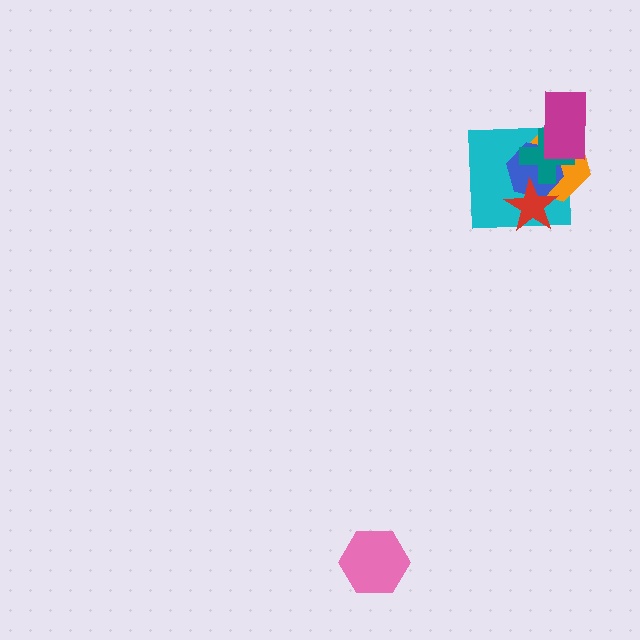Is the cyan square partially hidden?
Yes, it is partially covered by another shape.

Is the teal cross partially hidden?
Yes, it is partially covered by another shape.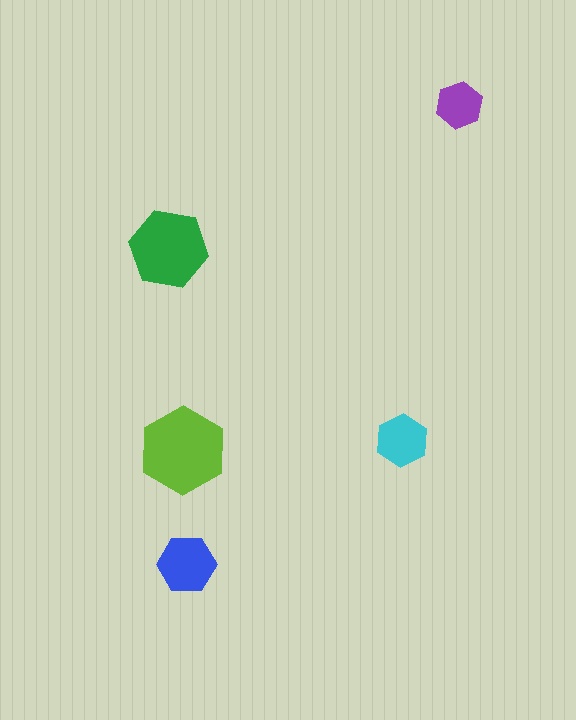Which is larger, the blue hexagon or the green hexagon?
The green one.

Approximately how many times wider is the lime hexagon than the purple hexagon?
About 2 times wider.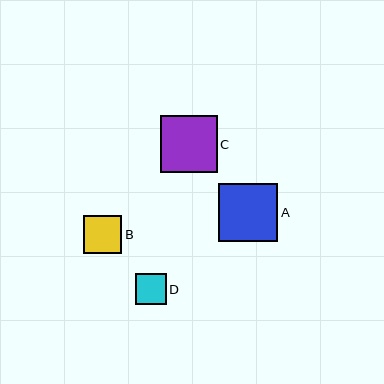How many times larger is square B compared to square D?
Square B is approximately 1.2 times the size of square D.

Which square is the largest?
Square A is the largest with a size of approximately 59 pixels.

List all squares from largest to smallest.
From largest to smallest: A, C, B, D.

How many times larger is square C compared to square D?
Square C is approximately 1.8 times the size of square D.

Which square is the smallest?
Square D is the smallest with a size of approximately 31 pixels.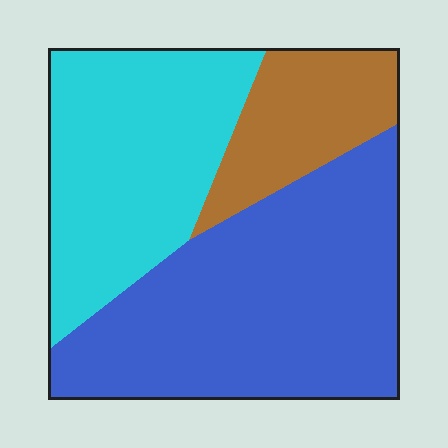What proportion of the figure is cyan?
Cyan covers around 35% of the figure.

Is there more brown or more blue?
Blue.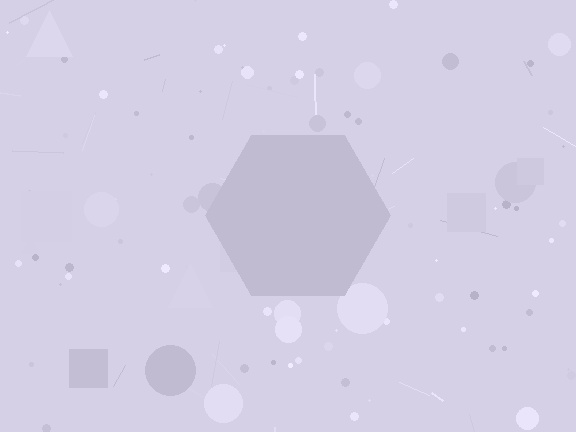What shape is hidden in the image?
A hexagon is hidden in the image.